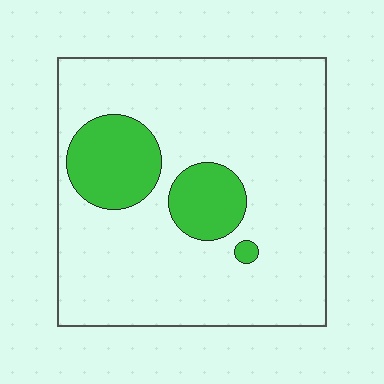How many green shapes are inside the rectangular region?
3.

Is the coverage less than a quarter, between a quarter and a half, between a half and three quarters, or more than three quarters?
Less than a quarter.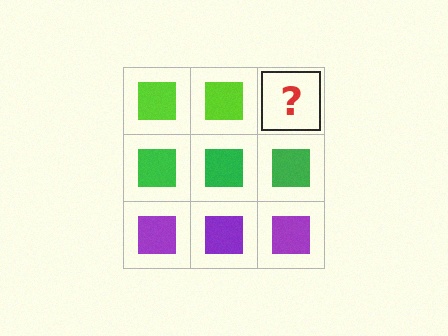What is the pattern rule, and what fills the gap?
The rule is that each row has a consistent color. The gap should be filled with a lime square.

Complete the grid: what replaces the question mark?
The question mark should be replaced with a lime square.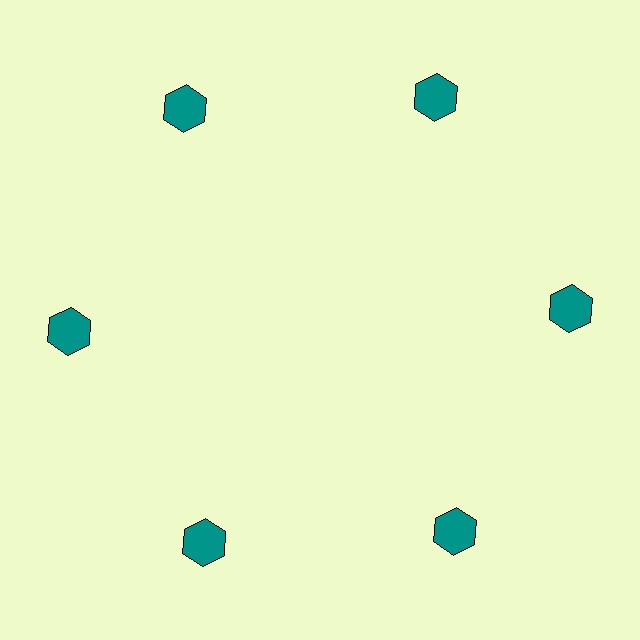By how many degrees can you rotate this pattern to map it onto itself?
The pattern maps onto itself every 60 degrees of rotation.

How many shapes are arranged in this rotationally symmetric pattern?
There are 6 shapes, arranged in 6 groups of 1.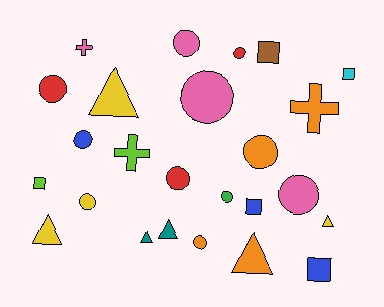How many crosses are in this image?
There are 3 crosses.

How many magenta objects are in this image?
There are no magenta objects.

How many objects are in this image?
There are 25 objects.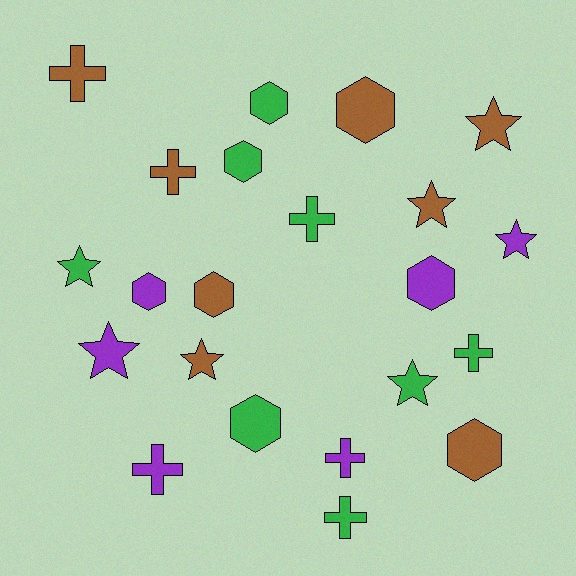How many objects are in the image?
There are 22 objects.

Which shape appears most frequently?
Hexagon, with 8 objects.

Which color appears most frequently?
Green, with 8 objects.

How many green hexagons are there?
There are 3 green hexagons.